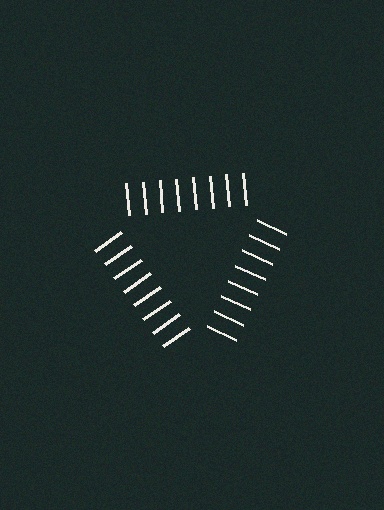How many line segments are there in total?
24 — 8 along each of the 3 edges.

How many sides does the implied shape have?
3 sides — the line-ends trace a triangle.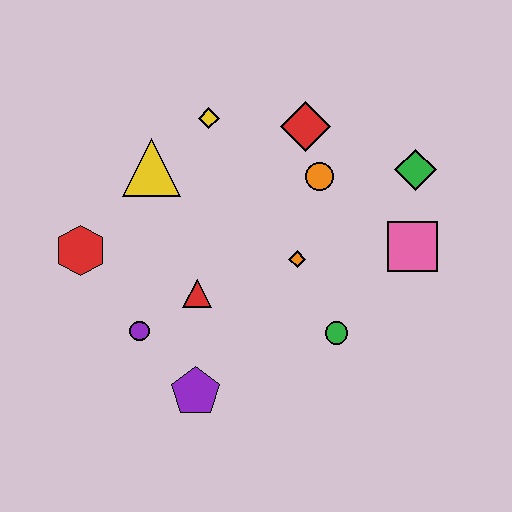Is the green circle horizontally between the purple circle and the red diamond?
No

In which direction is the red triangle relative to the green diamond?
The red triangle is to the left of the green diamond.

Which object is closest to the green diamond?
The pink square is closest to the green diamond.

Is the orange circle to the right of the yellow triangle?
Yes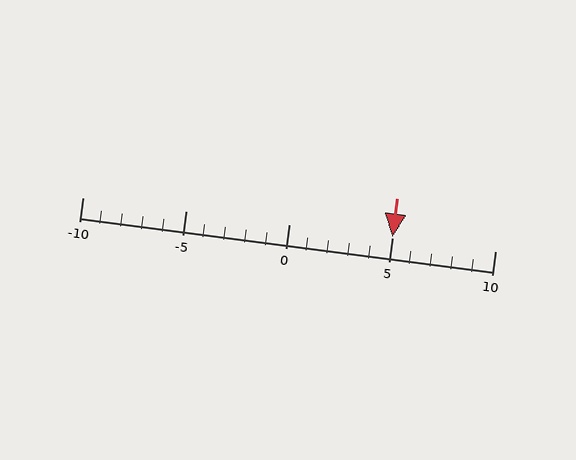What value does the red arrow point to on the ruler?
The red arrow points to approximately 5.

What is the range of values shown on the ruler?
The ruler shows values from -10 to 10.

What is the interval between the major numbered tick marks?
The major tick marks are spaced 5 units apart.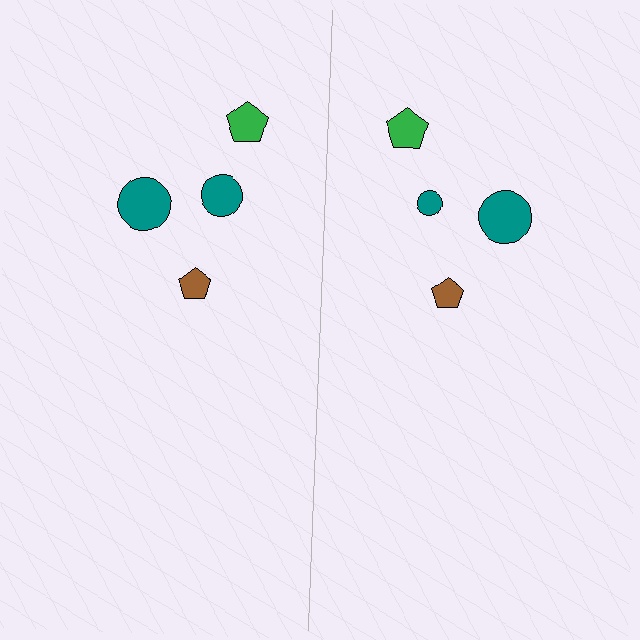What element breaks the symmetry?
The teal circle on the right side has a different size than its mirror counterpart.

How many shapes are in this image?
There are 8 shapes in this image.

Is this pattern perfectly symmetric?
No, the pattern is not perfectly symmetric. The teal circle on the right side has a different size than its mirror counterpart.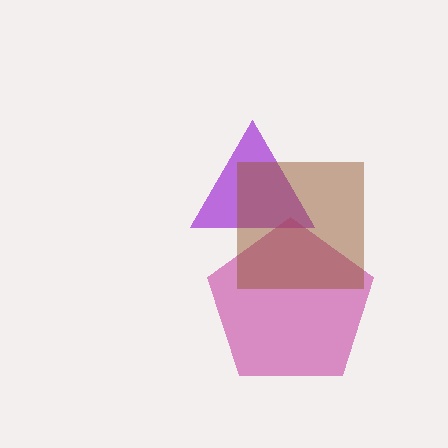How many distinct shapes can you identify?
There are 3 distinct shapes: a purple triangle, a magenta pentagon, a brown square.